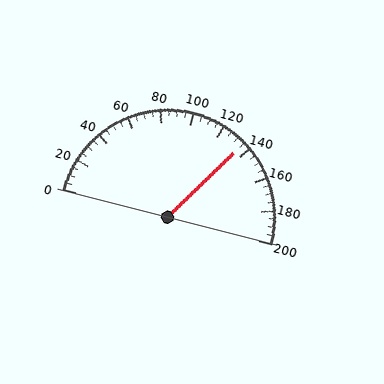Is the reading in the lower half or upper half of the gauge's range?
The reading is in the upper half of the range (0 to 200).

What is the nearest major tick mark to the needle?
The nearest major tick mark is 140.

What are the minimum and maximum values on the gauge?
The gauge ranges from 0 to 200.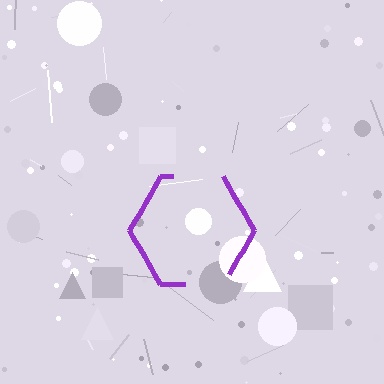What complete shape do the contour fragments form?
The contour fragments form a hexagon.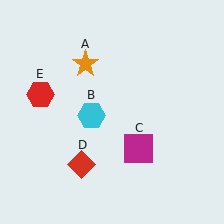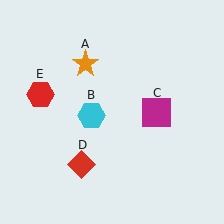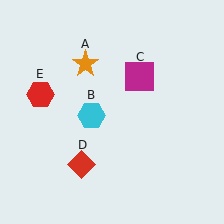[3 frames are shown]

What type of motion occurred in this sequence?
The magenta square (object C) rotated counterclockwise around the center of the scene.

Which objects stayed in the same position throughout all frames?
Orange star (object A) and cyan hexagon (object B) and red diamond (object D) and red hexagon (object E) remained stationary.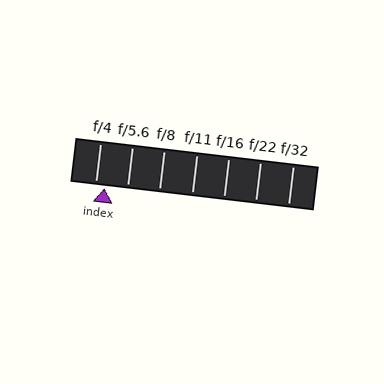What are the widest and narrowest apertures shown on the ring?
The widest aperture shown is f/4 and the narrowest is f/32.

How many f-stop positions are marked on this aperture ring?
There are 7 f-stop positions marked.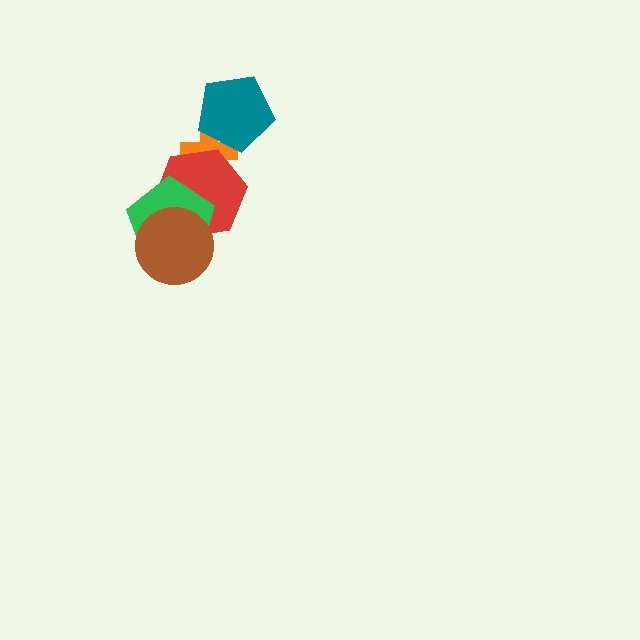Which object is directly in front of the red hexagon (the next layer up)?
The green pentagon is directly in front of the red hexagon.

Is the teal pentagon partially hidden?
No, no other shape covers it.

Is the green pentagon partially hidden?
Yes, it is partially covered by another shape.